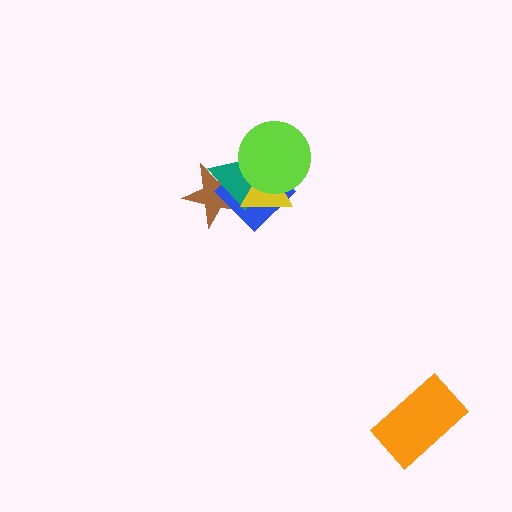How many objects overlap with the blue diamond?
4 objects overlap with the blue diamond.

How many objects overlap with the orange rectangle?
0 objects overlap with the orange rectangle.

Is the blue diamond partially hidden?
Yes, it is partially covered by another shape.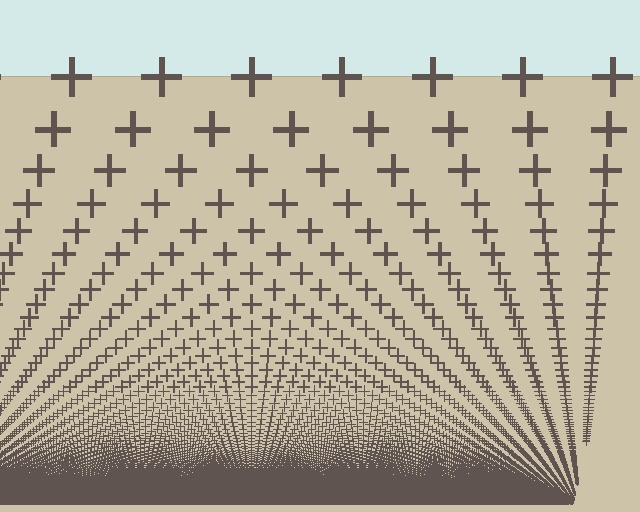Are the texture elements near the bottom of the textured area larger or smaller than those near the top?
Smaller. The gradient is inverted — elements near the bottom are smaller and denser.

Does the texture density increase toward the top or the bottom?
Density increases toward the bottom.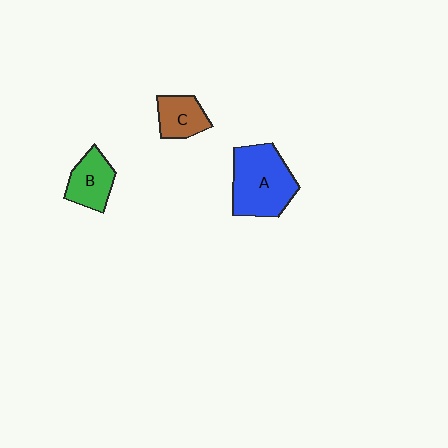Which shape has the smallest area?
Shape C (brown).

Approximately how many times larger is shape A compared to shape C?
Approximately 2.1 times.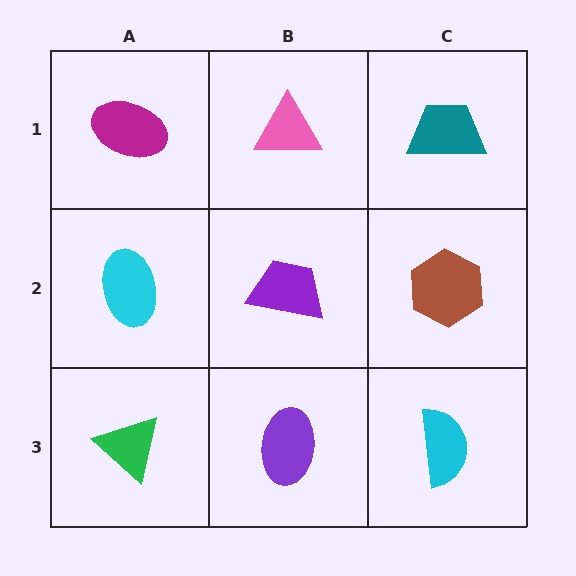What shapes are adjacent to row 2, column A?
A magenta ellipse (row 1, column A), a green triangle (row 3, column A), a purple trapezoid (row 2, column B).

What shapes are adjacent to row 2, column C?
A teal trapezoid (row 1, column C), a cyan semicircle (row 3, column C), a purple trapezoid (row 2, column B).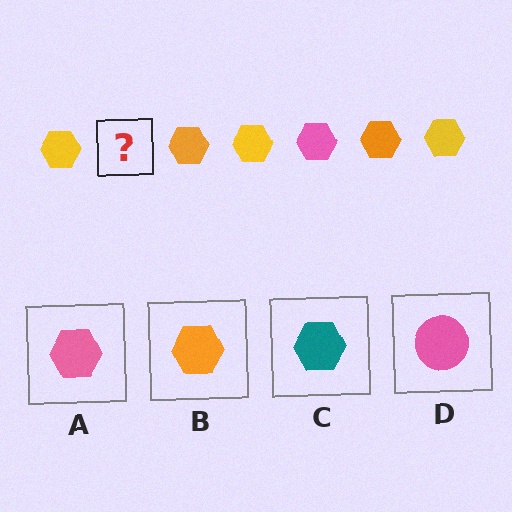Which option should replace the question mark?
Option A.